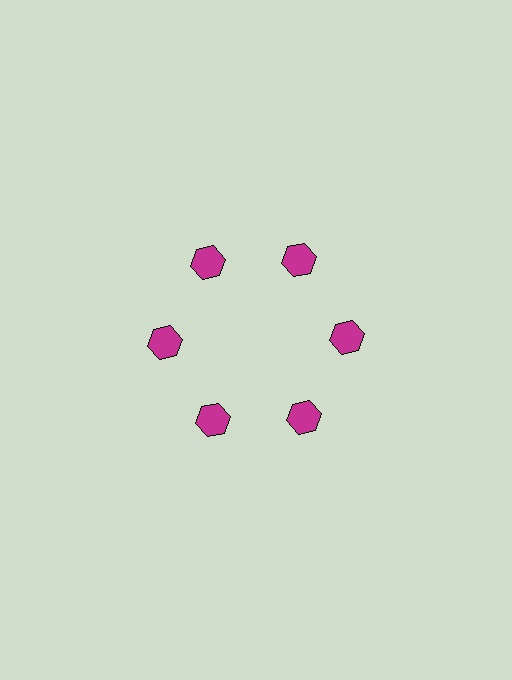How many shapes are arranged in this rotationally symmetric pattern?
There are 6 shapes, arranged in 6 groups of 1.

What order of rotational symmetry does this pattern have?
This pattern has 6-fold rotational symmetry.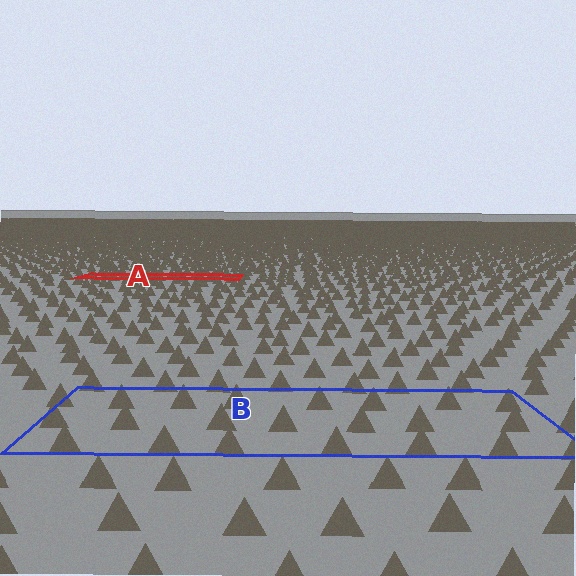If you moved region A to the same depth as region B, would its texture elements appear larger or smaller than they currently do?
They would appear larger. At a closer depth, the same texture elements are projected at a bigger on-screen size.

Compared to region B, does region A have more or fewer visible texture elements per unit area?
Region A has more texture elements per unit area — they are packed more densely because it is farther away.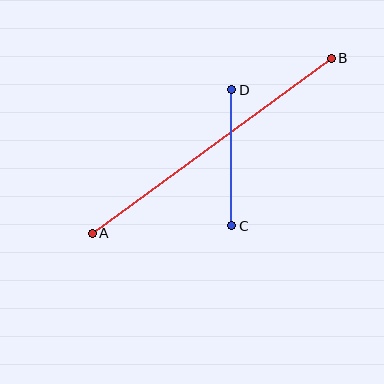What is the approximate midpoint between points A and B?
The midpoint is at approximately (212, 146) pixels.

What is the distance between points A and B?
The distance is approximately 296 pixels.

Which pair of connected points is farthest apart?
Points A and B are farthest apart.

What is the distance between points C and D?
The distance is approximately 136 pixels.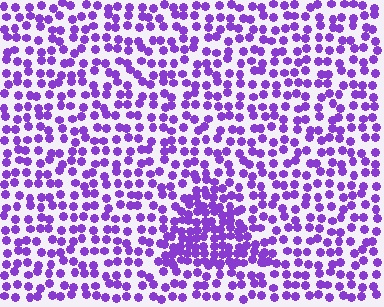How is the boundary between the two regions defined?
The boundary is defined by a change in element density (approximately 1.9x ratio). All elements are the same color, size, and shape.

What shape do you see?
I see a triangle.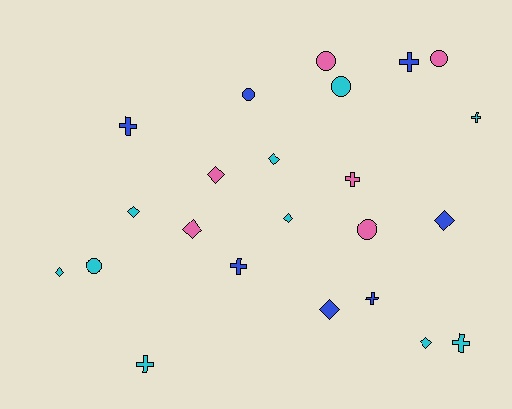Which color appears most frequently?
Cyan, with 10 objects.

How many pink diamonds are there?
There are 2 pink diamonds.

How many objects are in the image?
There are 23 objects.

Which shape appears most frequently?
Diamond, with 9 objects.